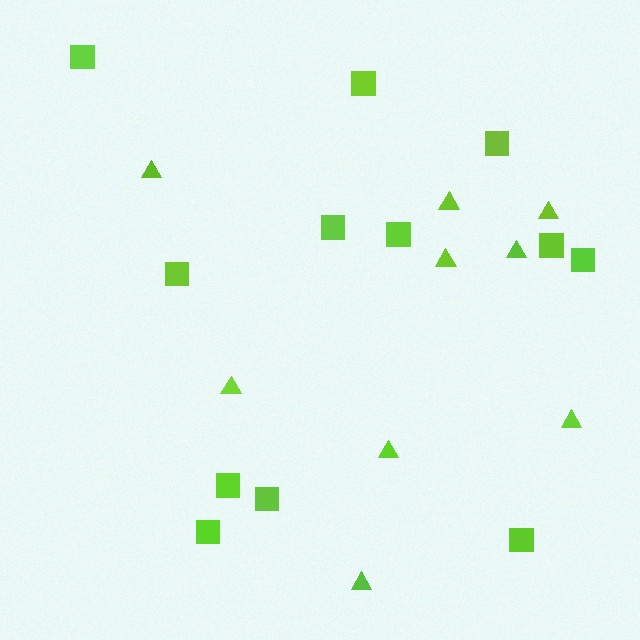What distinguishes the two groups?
There are 2 groups: one group of squares (12) and one group of triangles (9).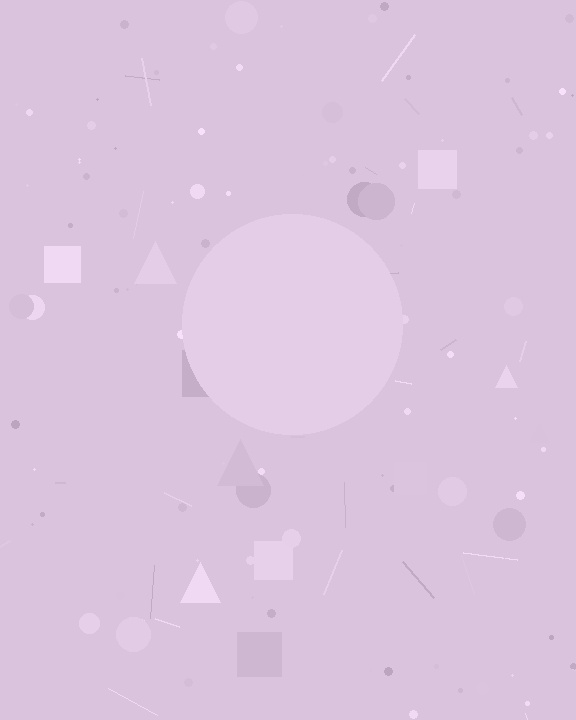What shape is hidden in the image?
A circle is hidden in the image.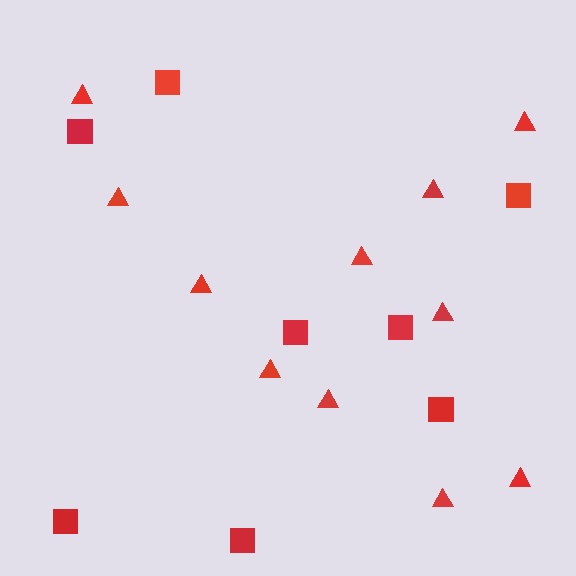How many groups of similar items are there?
There are 2 groups: one group of squares (8) and one group of triangles (11).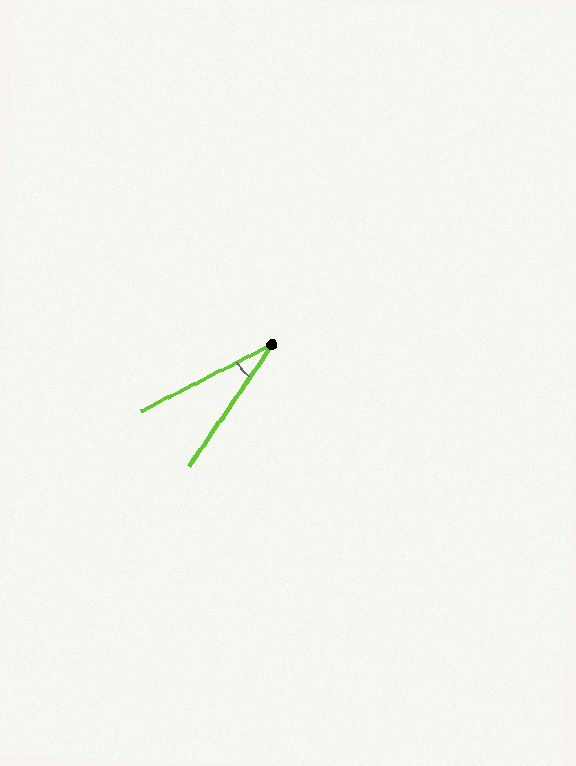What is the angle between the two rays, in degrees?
Approximately 28 degrees.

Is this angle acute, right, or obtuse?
It is acute.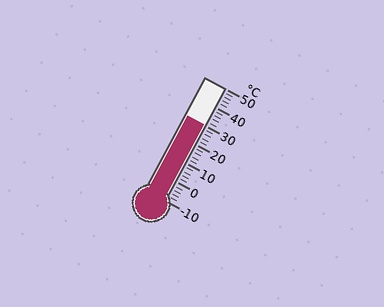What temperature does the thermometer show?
The thermometer shows approximately 30°C.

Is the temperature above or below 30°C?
The temperature is at 30°C.